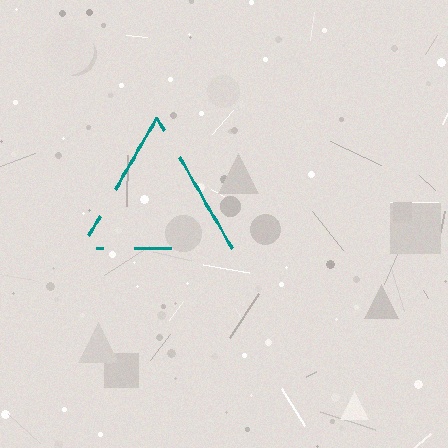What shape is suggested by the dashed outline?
The dashed outline suggests a triangle.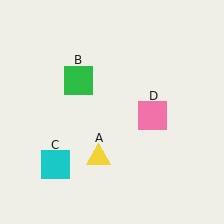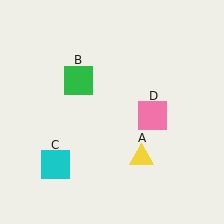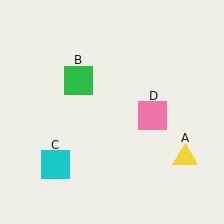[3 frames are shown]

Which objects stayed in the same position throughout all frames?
Green square (object B) and cyan square (object C) and pink square (object D) remained stationary.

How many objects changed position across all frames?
1 object changed position: yellow triangle (object A).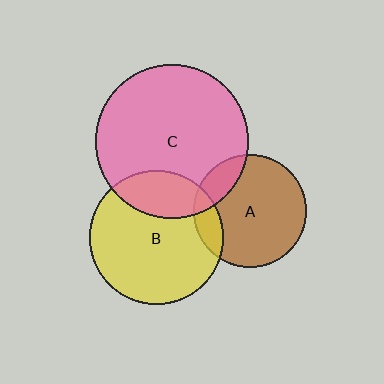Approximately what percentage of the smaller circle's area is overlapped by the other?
Approximately 15%.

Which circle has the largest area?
Circle C (pink).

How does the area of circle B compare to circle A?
Approximately 1.4 times.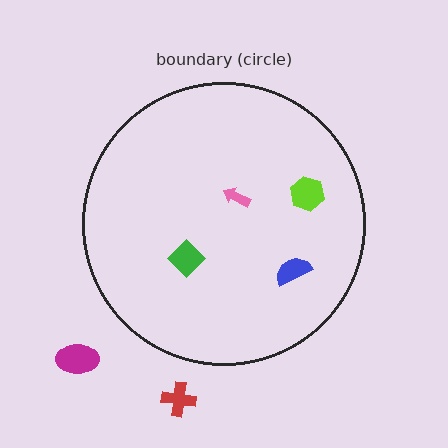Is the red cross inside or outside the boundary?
Outside.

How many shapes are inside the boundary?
4 inside, 2 outside.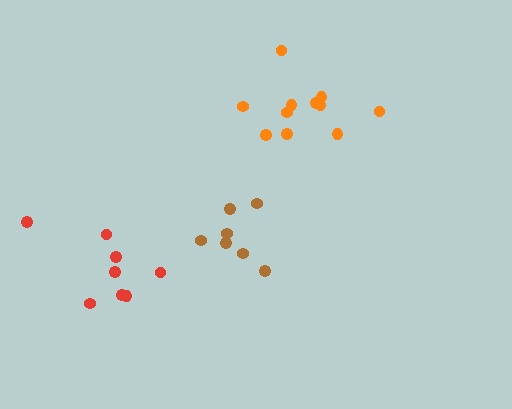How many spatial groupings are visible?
There are 3 spatial groupings.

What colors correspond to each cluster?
The clusters are colored: orange, brown, red.